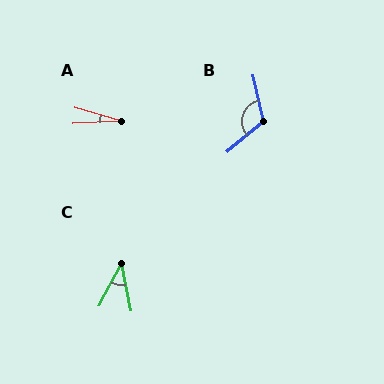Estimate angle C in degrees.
Approximately 39 degrees.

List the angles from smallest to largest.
A (19°), C (39°), B (117°).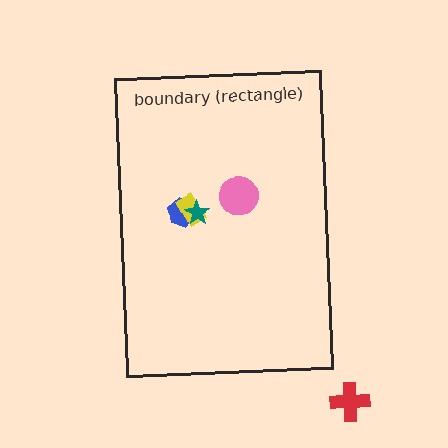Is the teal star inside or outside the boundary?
Inside.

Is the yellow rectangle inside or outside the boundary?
Inside.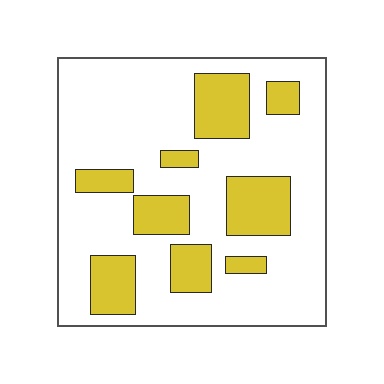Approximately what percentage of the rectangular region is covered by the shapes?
Approximately 25%.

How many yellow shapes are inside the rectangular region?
9.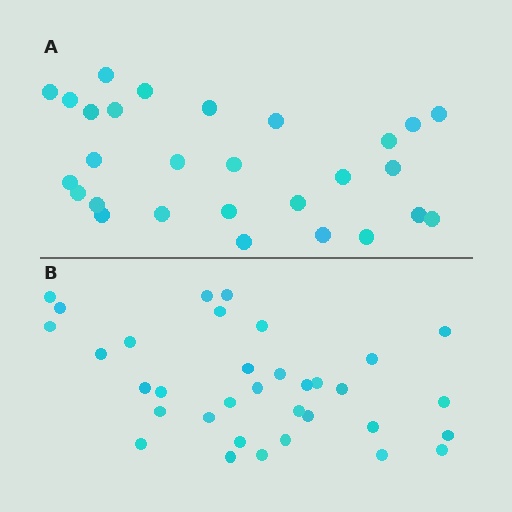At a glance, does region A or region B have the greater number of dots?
Region B (the bottom region) has more dots.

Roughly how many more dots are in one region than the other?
Region B has about 6 more dots than region A.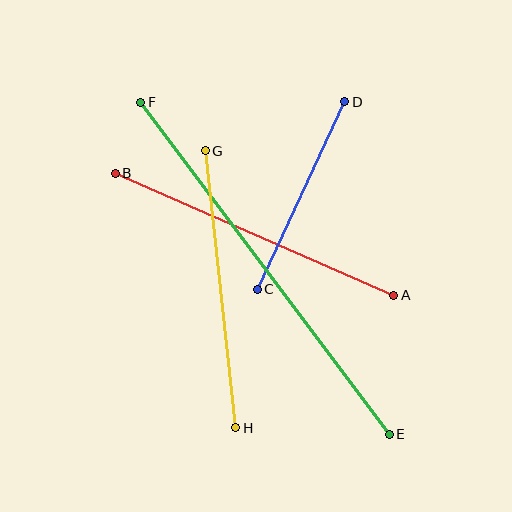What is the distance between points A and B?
The distance is approximately 304 pixels.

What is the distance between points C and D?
The distance is approximately 207 pixels.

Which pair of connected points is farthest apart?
Points E and F are farthest apart.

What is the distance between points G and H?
The distance is approximately 279 pixels.